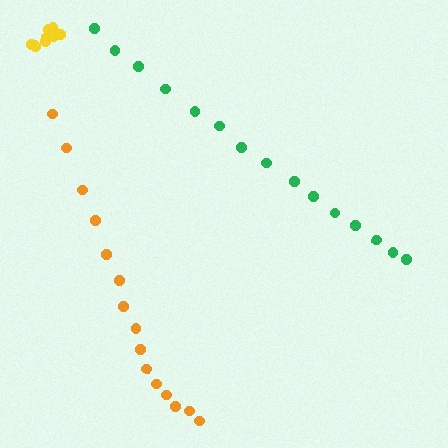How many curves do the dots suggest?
There are 3 distinct paths.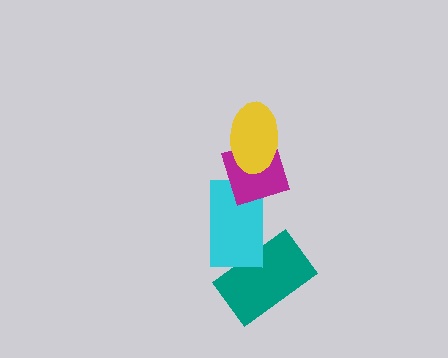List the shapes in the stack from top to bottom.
From top to bottom: the yellow ellipse, the magenta diamond, the cyan rectangle, the teal rectangle.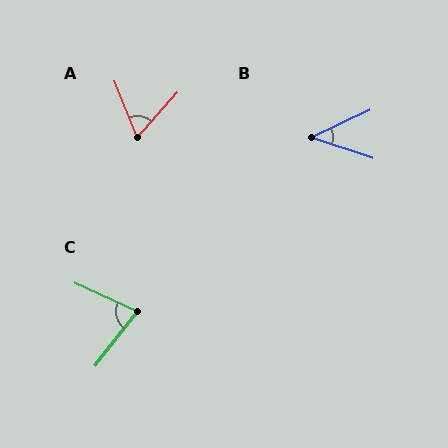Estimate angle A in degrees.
Approximately 64 degrees.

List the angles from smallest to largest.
B (44°), A (64°), C (77°).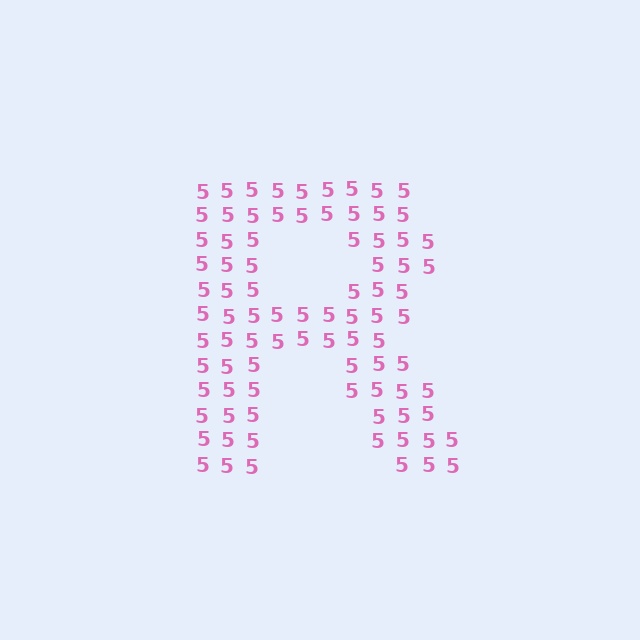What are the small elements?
The small elements are digit 5's.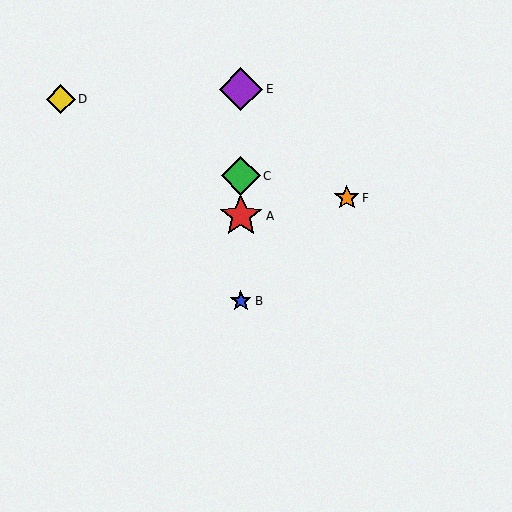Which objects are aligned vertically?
Objects A, B, C, E are aligned vertically.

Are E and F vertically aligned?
No, E is at x≈241 and F is at x≈347.